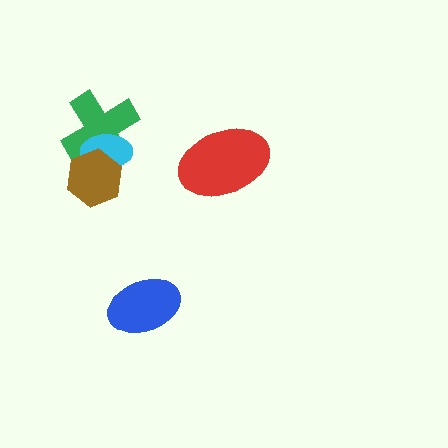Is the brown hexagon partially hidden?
No, no other shape covers it.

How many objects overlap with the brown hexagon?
2 objects overlap with the brown hexagon.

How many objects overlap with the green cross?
2 objects overlap with the green cross.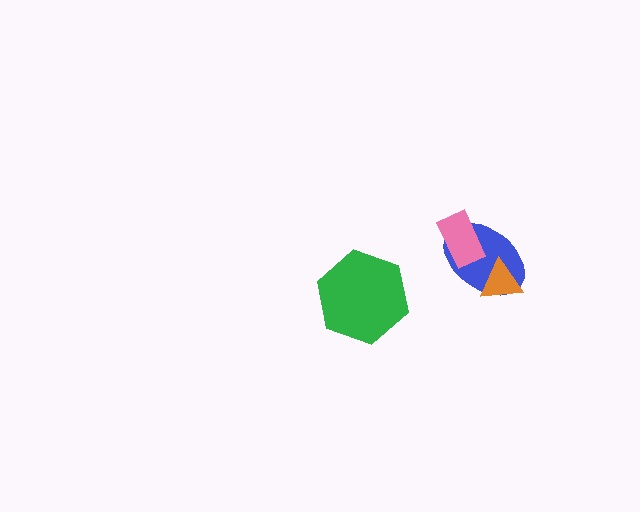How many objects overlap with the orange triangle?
1 object overlaps with the orange triangle.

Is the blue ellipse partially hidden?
Yes, it is partially covered by another shape.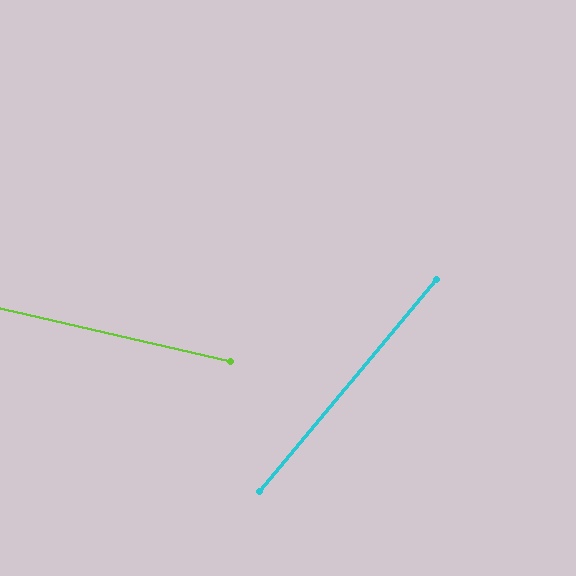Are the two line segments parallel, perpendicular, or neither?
Neither parallel nor perpendicular — they differ by about 63°.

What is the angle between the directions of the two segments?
Approximately 63 degrees.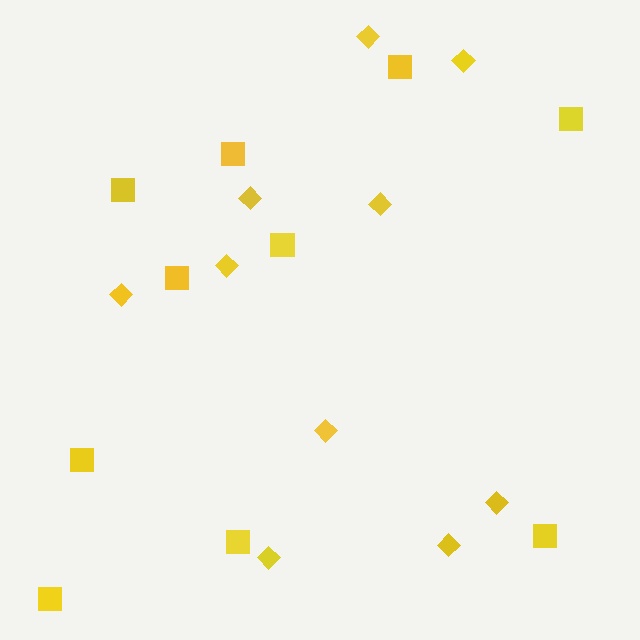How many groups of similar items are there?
There are 2 groups: one group of squares (10) and one group of diamonds (10).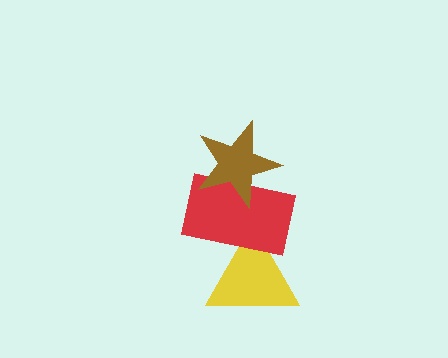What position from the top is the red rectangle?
The red rectangle is 2nd from the top.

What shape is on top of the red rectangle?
The brown star is on top of the red rectangle.